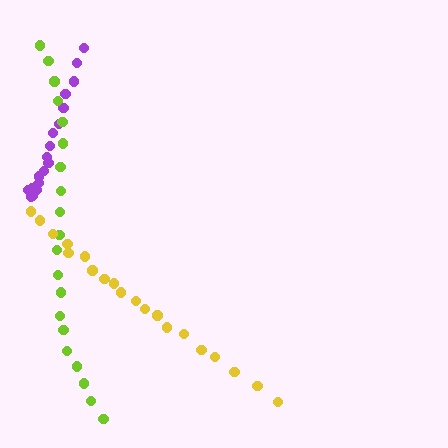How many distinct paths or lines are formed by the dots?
There are 3 distinct paths.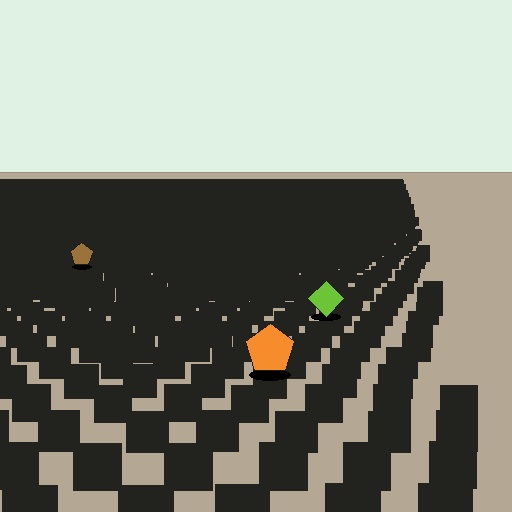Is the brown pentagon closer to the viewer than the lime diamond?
No. The lime diamond is closer — you can tell from the texture gradient: the ground texture is coarser near it.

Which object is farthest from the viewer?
The brown pentagon is farthest from the viewer. It appears smaller and the ground texture around it is denser.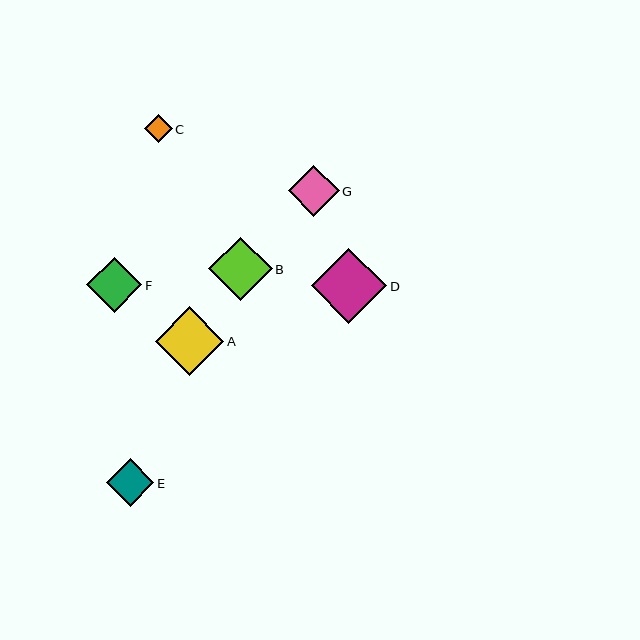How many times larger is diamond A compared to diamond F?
Diamond A is approximately 1.2 times the size of diamond F.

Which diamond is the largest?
Diamond D is the largest with a size of approximately 75 pixels.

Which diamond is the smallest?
Diamond C is the smallest with a size of approximately 28 pixels.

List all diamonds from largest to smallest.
From largest to smallest: D, A, B, F, G, E, C.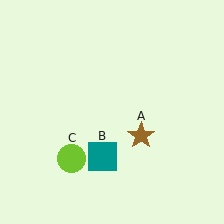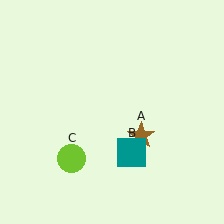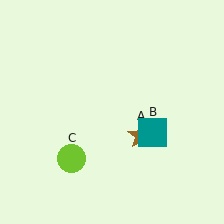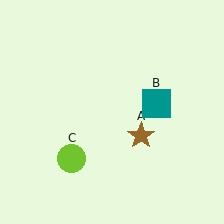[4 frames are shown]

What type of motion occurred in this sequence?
The teal square (object B) rotated counterclockwise around the center of the scene.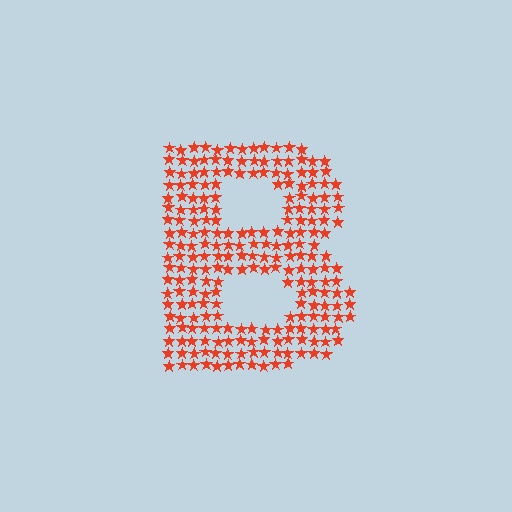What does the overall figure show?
The overall figure shows the letter B.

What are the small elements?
The small elements are stars.